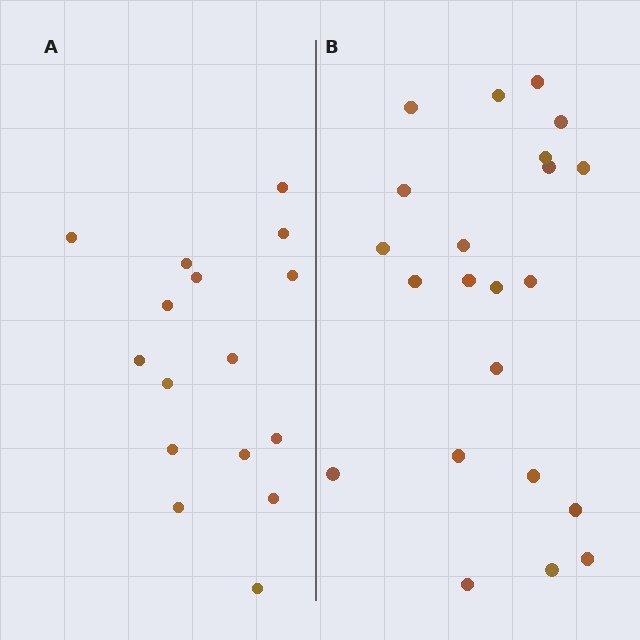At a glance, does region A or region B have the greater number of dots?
Region B (the right region) has more dots.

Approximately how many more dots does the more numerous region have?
Region B has about 6 more dots than region A.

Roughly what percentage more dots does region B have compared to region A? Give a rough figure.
About 40% more.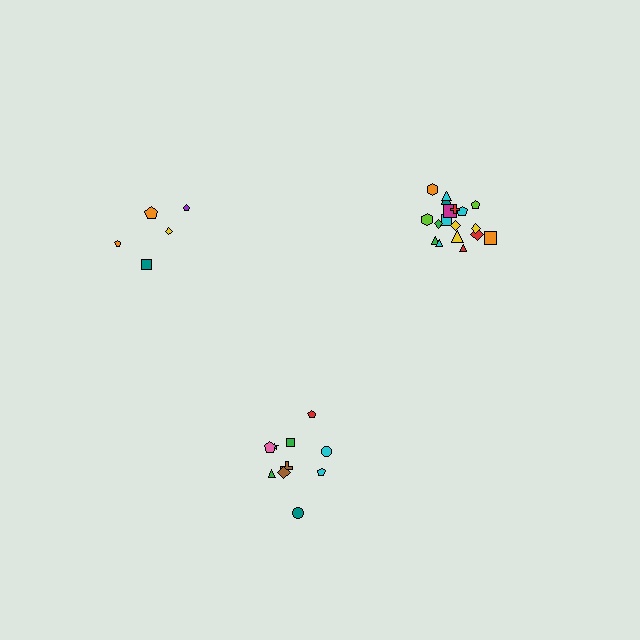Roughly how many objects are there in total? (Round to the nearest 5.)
Roughly 35 objects in total.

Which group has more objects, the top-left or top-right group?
The top-right group.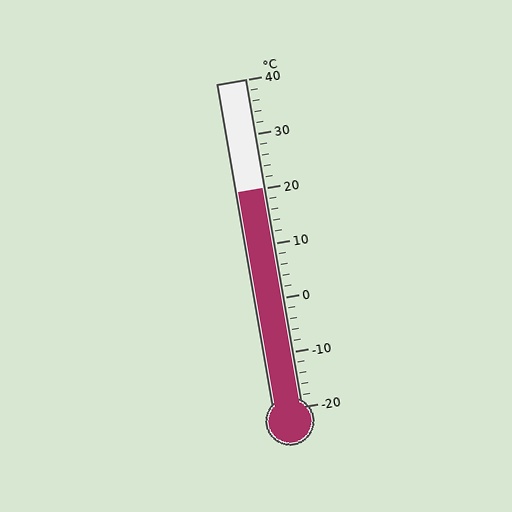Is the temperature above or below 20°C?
The temperature is at 20°C.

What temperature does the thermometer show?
The thermometer shows approximately 20°C.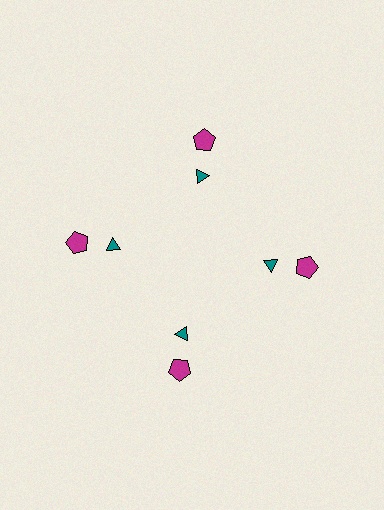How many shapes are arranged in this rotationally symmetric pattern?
There are 8 shapes, arranged in 4 groups of 2.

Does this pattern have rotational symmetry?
Yes, this pattern has 4-fold rotational symmetry. It looks the same after rotating 90 degrees around the center.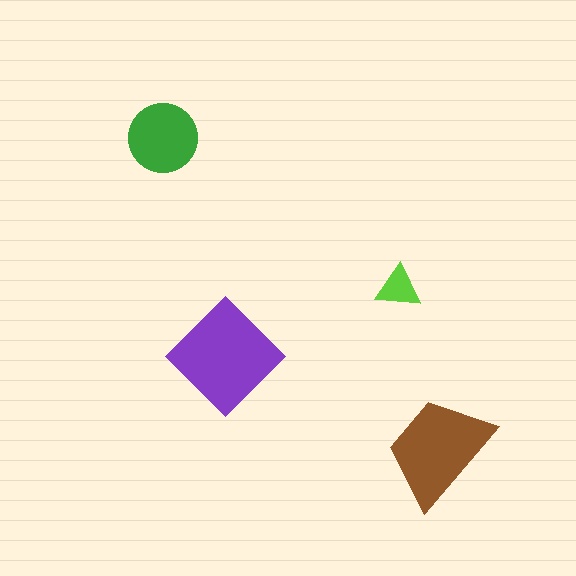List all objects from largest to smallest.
The purple diamond, the brown trapezoid, the green circle, the lime triangle.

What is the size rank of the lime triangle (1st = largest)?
4th.